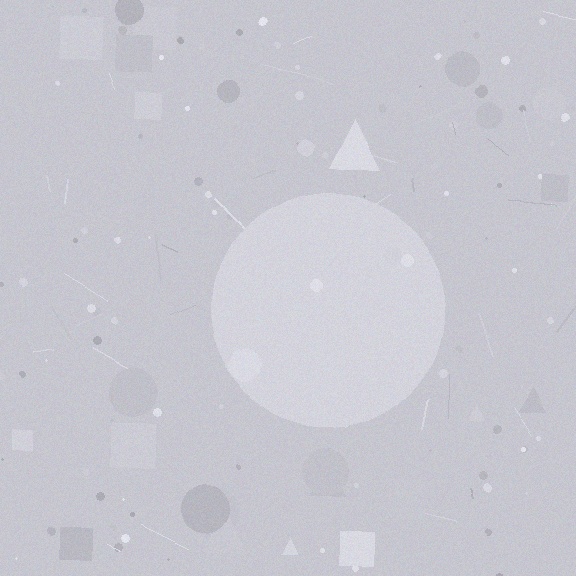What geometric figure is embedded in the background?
A circle is embedded in the background.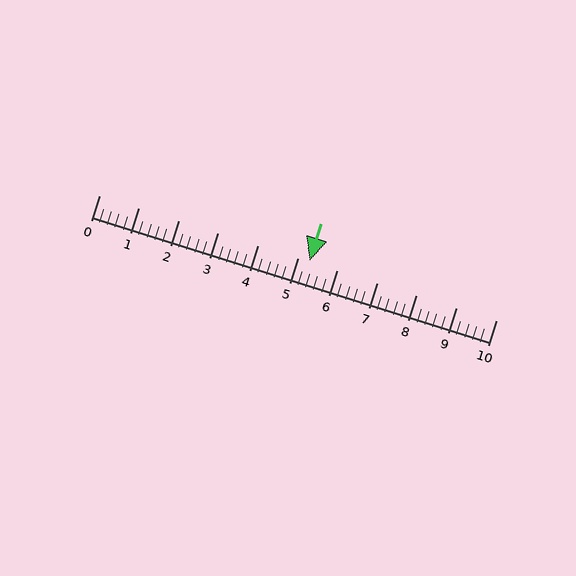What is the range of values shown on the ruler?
The ruler shows values from 0 to 10.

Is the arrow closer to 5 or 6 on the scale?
The arrow is closer to 5.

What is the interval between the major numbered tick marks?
The major tick marks are spaced 1 units apart.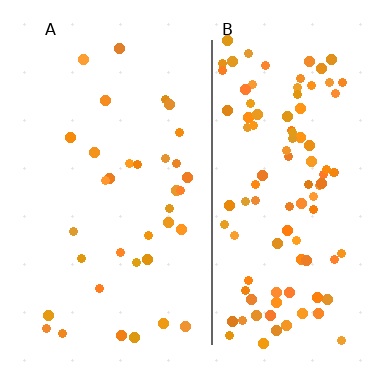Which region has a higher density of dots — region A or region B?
B (the right).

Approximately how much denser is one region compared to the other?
Approximately 3.0× — region B over region A.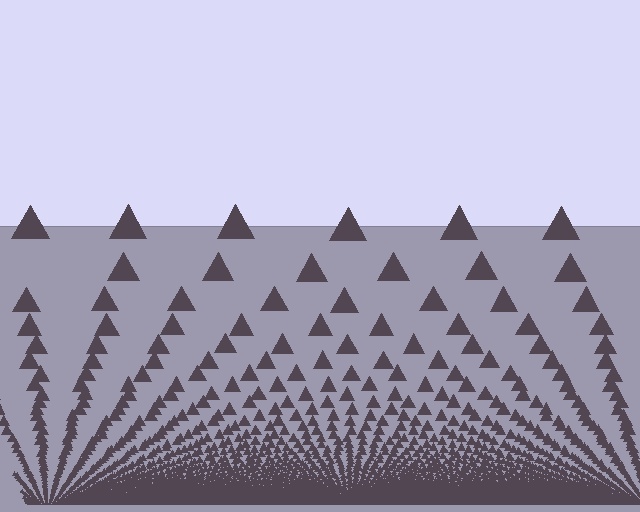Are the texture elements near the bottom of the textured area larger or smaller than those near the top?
Smaller. The gradient is inverted — elements near the bottom are smaller and denser.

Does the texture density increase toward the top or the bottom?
Density increases toward the bottom.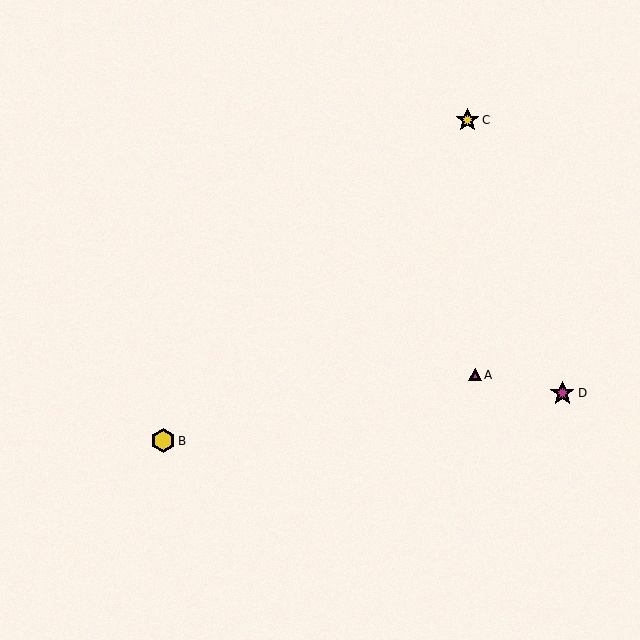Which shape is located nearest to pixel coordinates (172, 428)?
The yellow hexagon (labeled B) at (163, 441) is nearest to that location.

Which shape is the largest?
The magenta star (labeled D) is the largest.